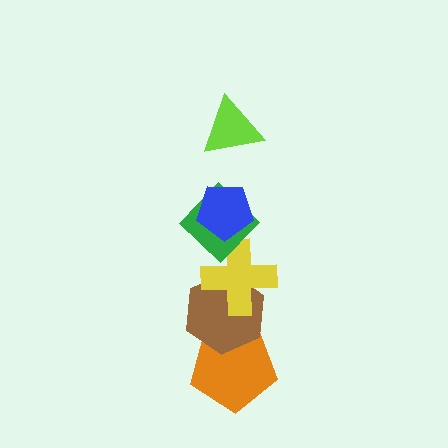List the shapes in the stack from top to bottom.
From top to bottom: the lime triangle, the blue pentagon, the green diamond, the yellow cross, the brown hexagon, the orange pentagon.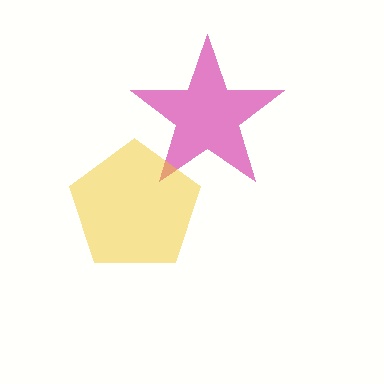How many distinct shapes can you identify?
There are 2 distinct shapes: a magenta star, a yellow pentagon.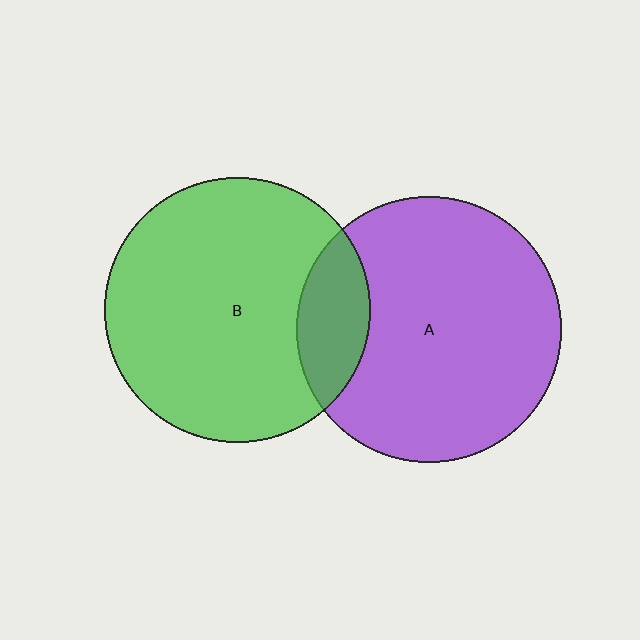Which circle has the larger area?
Circle A (purple).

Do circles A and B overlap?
Yes.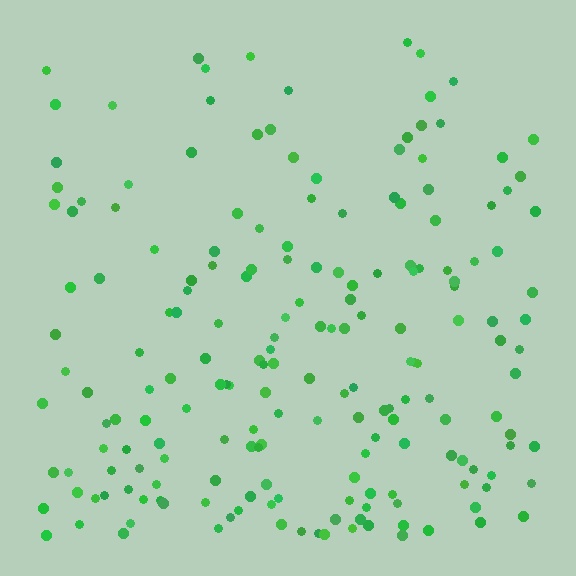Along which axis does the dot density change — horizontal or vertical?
Vertical.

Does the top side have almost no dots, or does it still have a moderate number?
Still a moderate number, just noticeably fewer than the bottom.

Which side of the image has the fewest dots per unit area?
The top.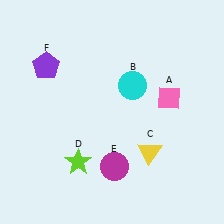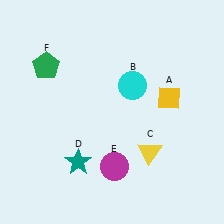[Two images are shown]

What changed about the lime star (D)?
In Image 1, D is lime. In Image 2, it changed to teal.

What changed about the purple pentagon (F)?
In Image 1, F is purple. In Image 2, it changed to green.